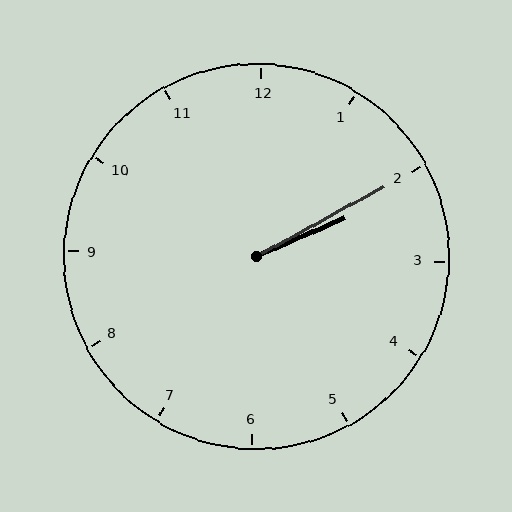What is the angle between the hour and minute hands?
Approximately 5 degrees.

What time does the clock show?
2:10.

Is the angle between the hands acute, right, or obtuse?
It is acute.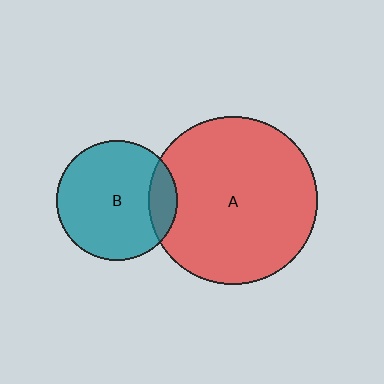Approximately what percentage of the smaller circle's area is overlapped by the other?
Approximately 15%.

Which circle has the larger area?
Circle A (red).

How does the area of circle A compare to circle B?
Approximately 2.0 times.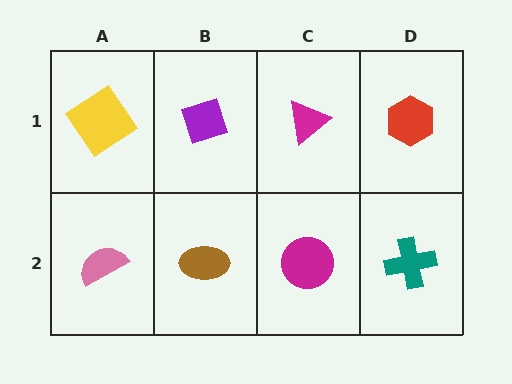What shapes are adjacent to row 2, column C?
A magenta triangle (row 1, column C), a brown ellipse (row 2, column B), a teal cross (row 2, column D).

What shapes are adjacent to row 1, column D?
A teal cross (row 2, column D), a magenta triangle (row 1, column C).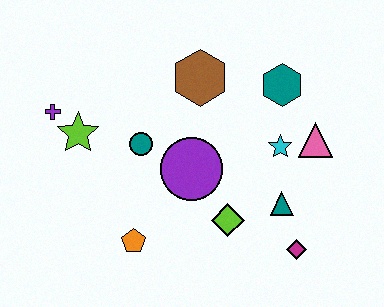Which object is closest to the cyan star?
The pink triangle is closest to the cyan star.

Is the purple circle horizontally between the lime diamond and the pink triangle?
No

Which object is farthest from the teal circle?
The magenta diamond is farthest from the teal circle.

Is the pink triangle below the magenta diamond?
No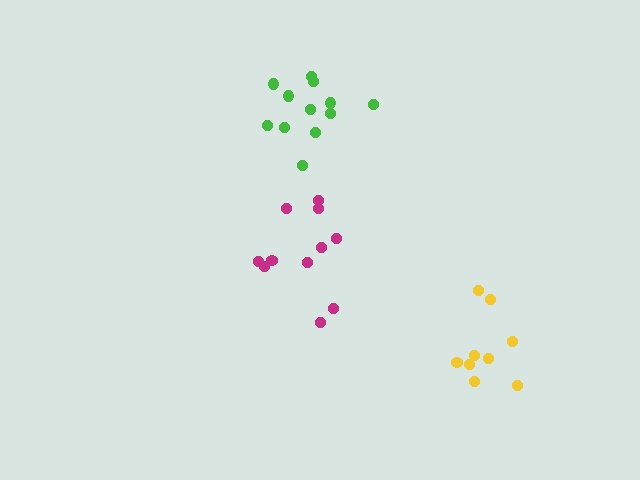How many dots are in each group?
Group 1: 9 dots, Group 2: 11 dots, Group 3: 12 dots (32 total).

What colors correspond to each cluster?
The clusters are colored: yellow, magenta, green.